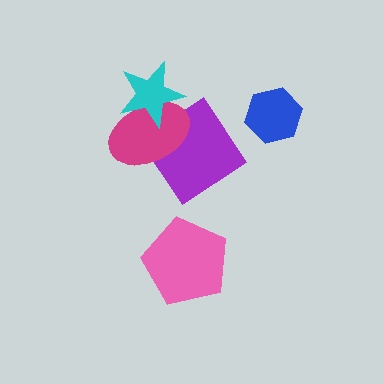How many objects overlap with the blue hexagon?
0 objects overlap with the blue hexagon.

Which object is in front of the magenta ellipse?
The cyan star is in front of the magenta ellipse.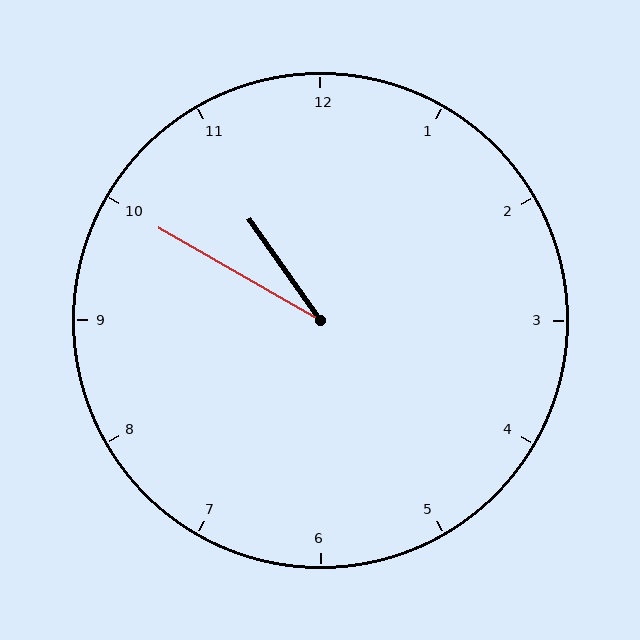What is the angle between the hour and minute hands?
Approximately 25 degrees.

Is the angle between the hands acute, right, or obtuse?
It is acute.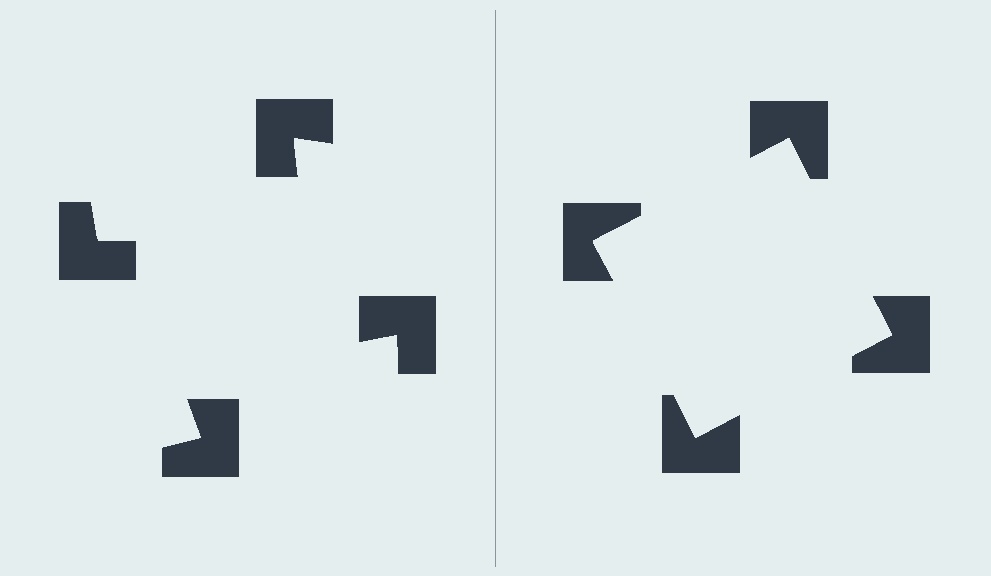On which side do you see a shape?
An illusory square appears on the right side. On the left side the wedge cuts are rotated, so no coherent shape forms.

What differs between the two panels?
The notched squares are positioned identically on both sides; only the wedge orientations differ. On the right they align to a square; on the left they are misaligned.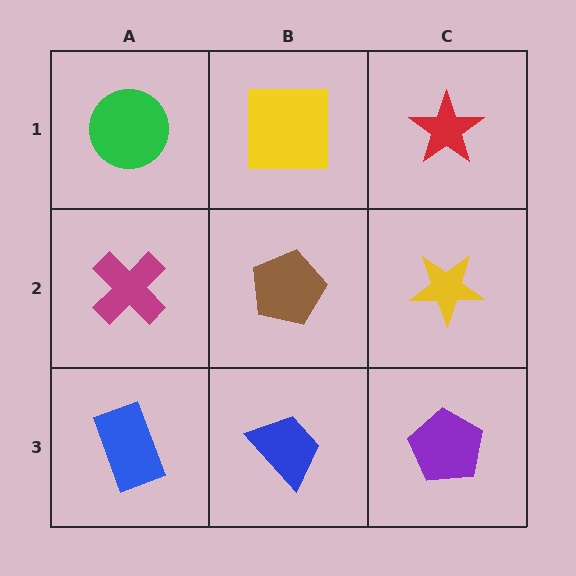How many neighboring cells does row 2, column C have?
3.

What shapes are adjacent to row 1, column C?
A yellow star (row 2, column C), a yellow square (row 1, column B).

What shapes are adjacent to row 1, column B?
A brown pentagon (row 2, column B), a green circle (row 1, column A), a red star (row 1, column C).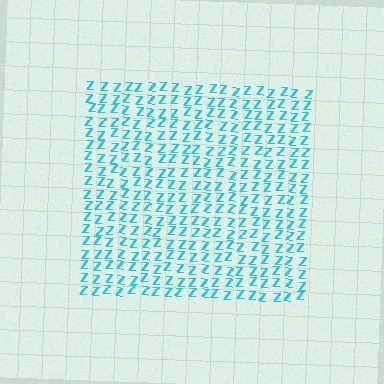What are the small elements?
The small elements are letter Z's.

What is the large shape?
The large shape is a square.